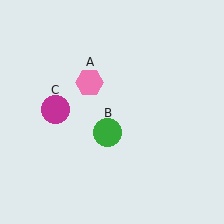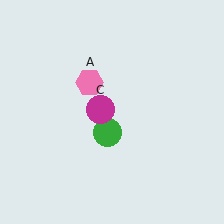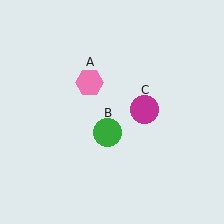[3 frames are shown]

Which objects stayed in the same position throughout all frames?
Pink hexagon (object A) and green circle (object B) remained stationary.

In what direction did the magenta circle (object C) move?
The magenta circle (object C) moved right.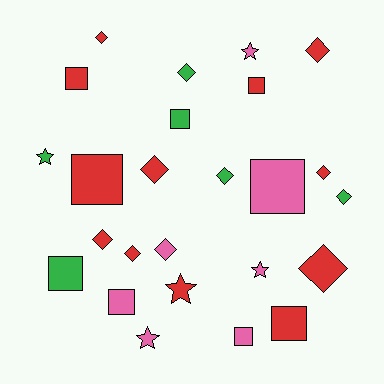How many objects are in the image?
There are 25 objects.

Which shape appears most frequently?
Diamond, with 11 objects.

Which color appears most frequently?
Red, with 12 objects.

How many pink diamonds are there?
There is 1 pink diamond.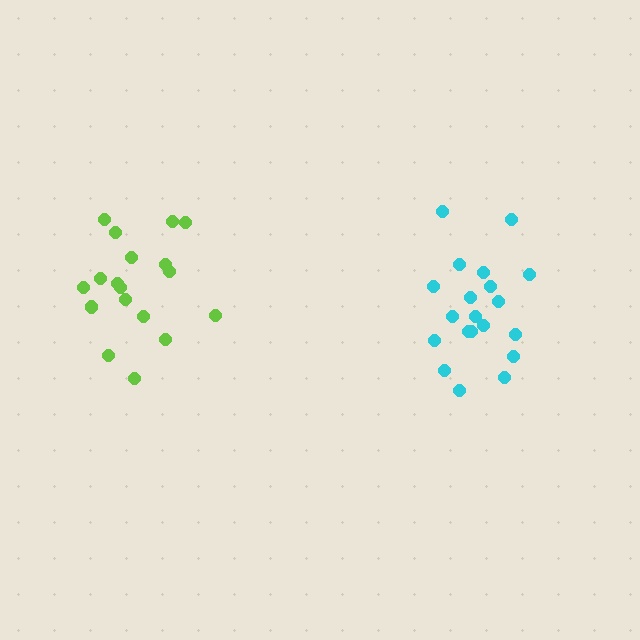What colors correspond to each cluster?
The clusters are colored: cyan, lime.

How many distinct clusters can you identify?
There are 2 distinct clusters.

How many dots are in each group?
Group 1: 20 dots, Group 2: 18 dots (38 total).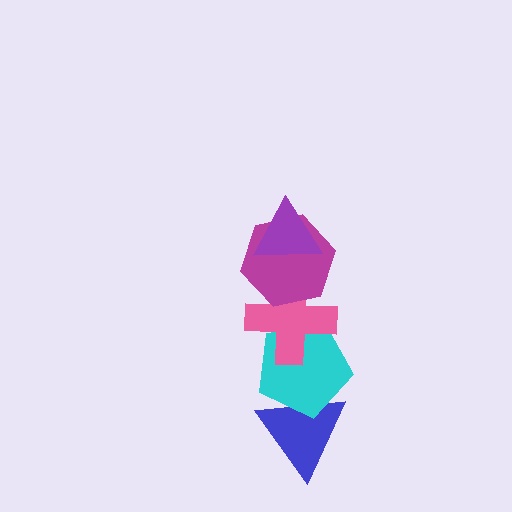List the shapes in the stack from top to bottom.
From top to bottom: the purple triangle, the magenta hexagon, the pink cross, the cyan pentagon, the blue triangle.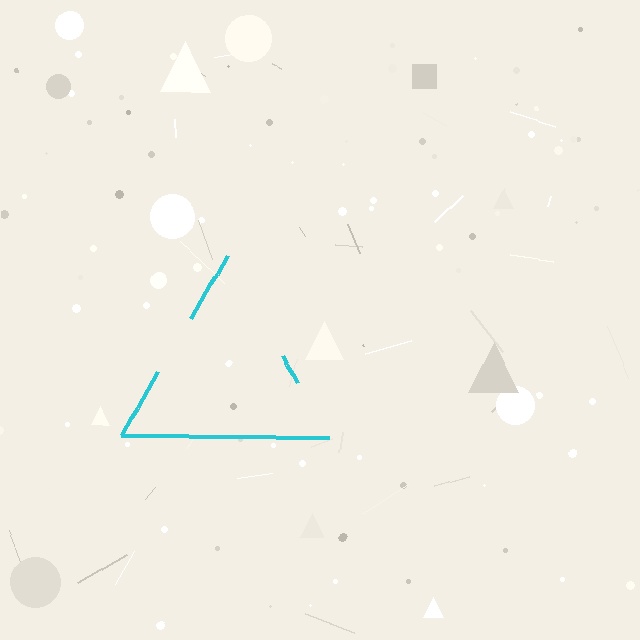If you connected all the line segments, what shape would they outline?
They would outline a triangle.